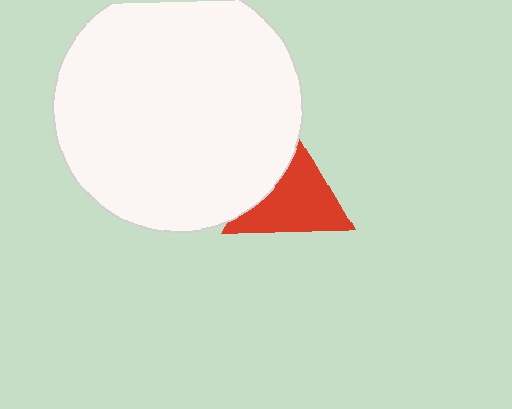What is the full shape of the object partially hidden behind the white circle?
The partially hidden object is a red triangle.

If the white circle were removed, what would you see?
You would see the complete red triangle.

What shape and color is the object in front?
The object in front is a white circle.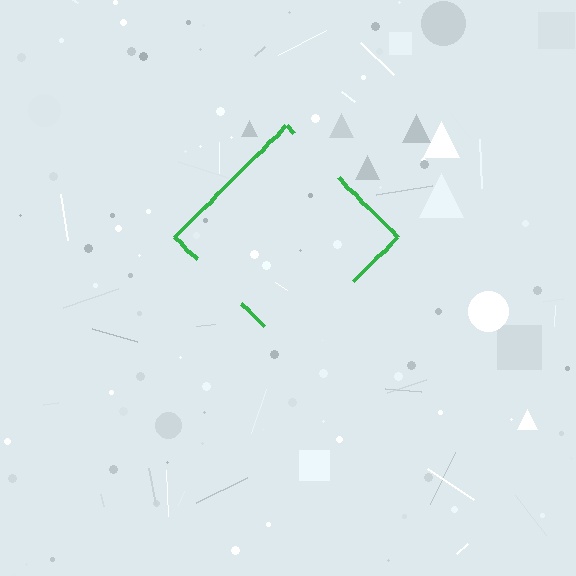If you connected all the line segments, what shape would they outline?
They would outline a diamond.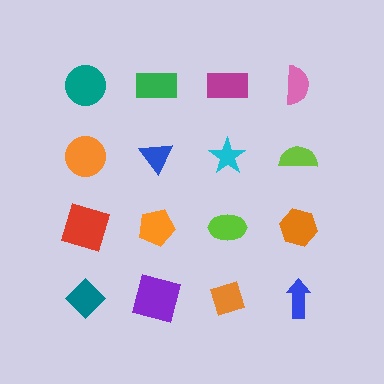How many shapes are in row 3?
4 shapes.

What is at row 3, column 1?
A red square.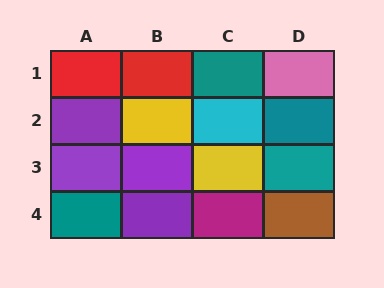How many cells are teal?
4 cells are teal.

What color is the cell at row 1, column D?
Pink.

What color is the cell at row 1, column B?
Red.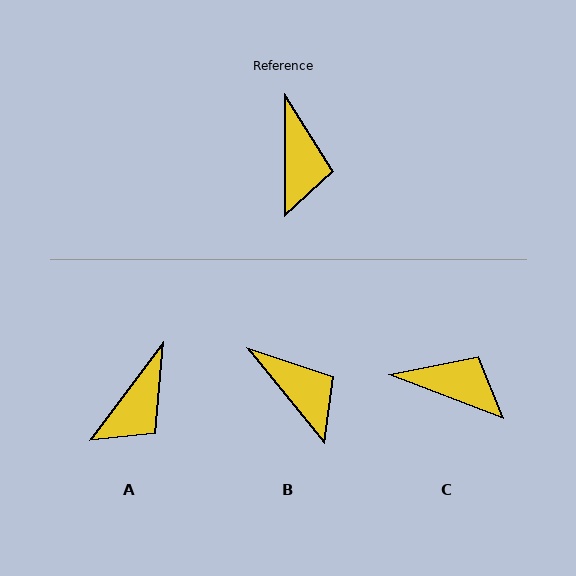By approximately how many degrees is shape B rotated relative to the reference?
Approximately 39 degrees counter-clockwise.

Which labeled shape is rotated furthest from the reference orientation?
C, about 69 degrees away.